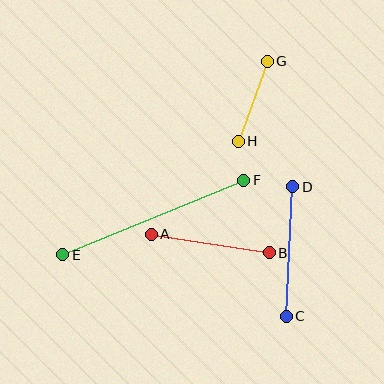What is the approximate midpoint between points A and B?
The midpoint is at approximately (210, 244) pixels.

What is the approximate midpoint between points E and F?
The midpoint is at approximately (153, 218) pixels.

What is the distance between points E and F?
The distance is approximately 195 pixels.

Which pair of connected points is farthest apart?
Points E and F are farthest apart.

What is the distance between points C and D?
The distance is approximately 130 pixels.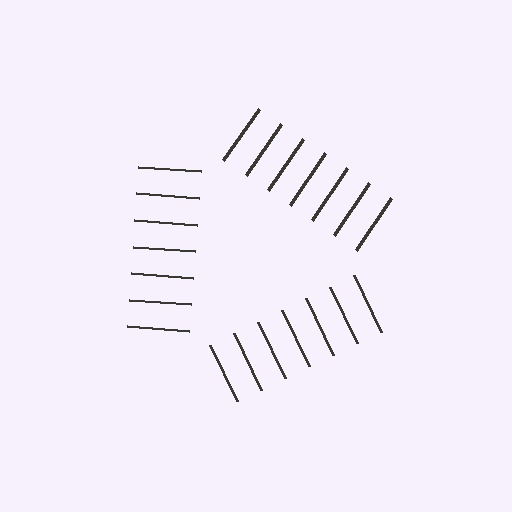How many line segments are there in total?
21 — 7 along each of the 3 edges.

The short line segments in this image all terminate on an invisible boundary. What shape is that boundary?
An illusory triangle — the line segments terminate on its edges but no continuous stroke is drawn.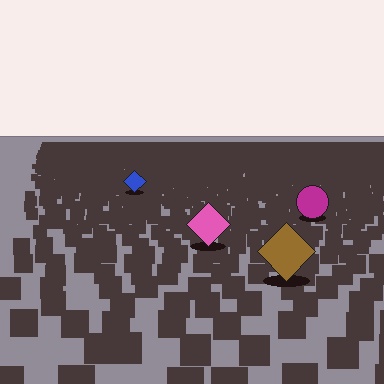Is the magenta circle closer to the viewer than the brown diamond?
No. The brown diamond is closer — you can tell from the texture gradient: the ground texture is coarser near it.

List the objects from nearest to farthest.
From nearest to farthest: the brown diamond, the pink diamond, the magenta circle, the blue diamond.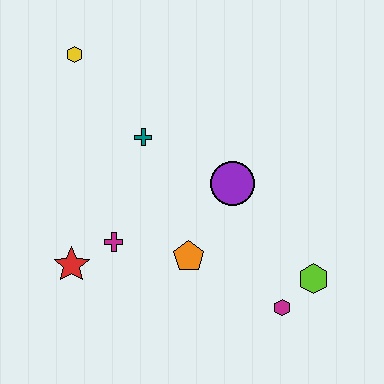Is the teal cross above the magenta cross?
Yes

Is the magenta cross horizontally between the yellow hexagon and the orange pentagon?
Yes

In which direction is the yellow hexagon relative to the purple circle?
The yellow hexagon is to the left of the purple circle.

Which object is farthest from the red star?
The lime hexagon is farthest from the red star.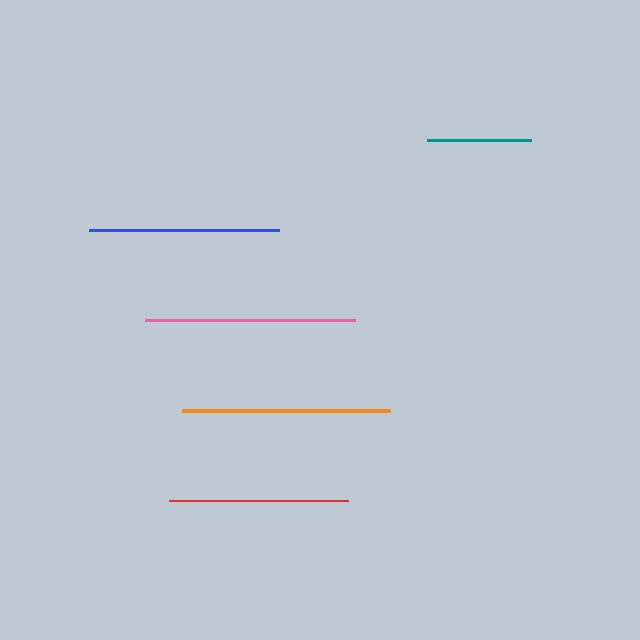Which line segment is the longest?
The pink line is the longest at approximately 211 pixels.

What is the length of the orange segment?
The orange segment is approximately 208 pixels long.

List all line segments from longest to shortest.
From longest to shortest: pink, orange, blue, red, teal.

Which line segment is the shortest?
The teal line is the shortest at approximately 104 pixels.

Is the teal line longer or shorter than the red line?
The red line is longer than the teal line.